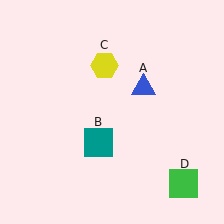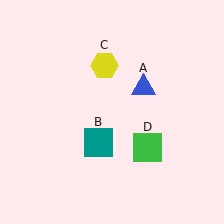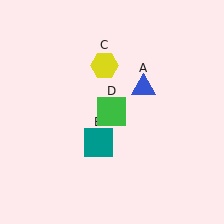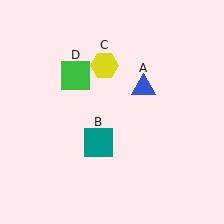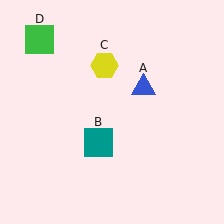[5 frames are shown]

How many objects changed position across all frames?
1 object changed position: green square (object D).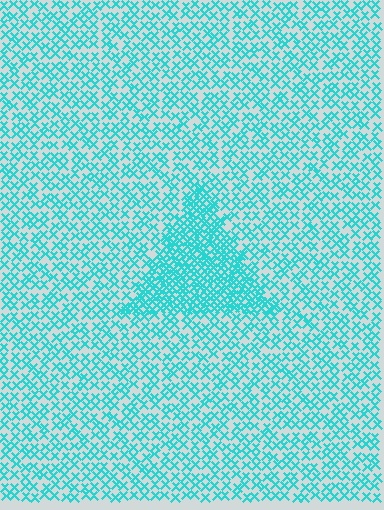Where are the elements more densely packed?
The elements are more densely packed inside the triangle boundary.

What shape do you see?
I see a triangle.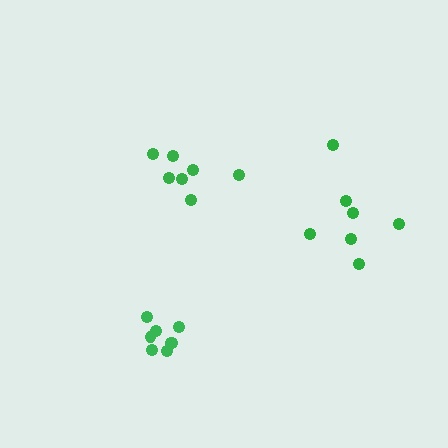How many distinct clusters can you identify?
There are 3 distinct clusters.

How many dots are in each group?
Group 1: 7 dots, Group 2: 8 dots, Group 3: 7 dots (22 total).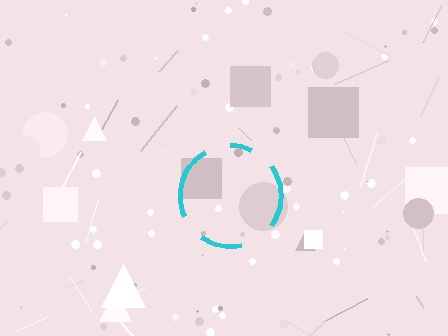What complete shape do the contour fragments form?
The contour fragments form a circle.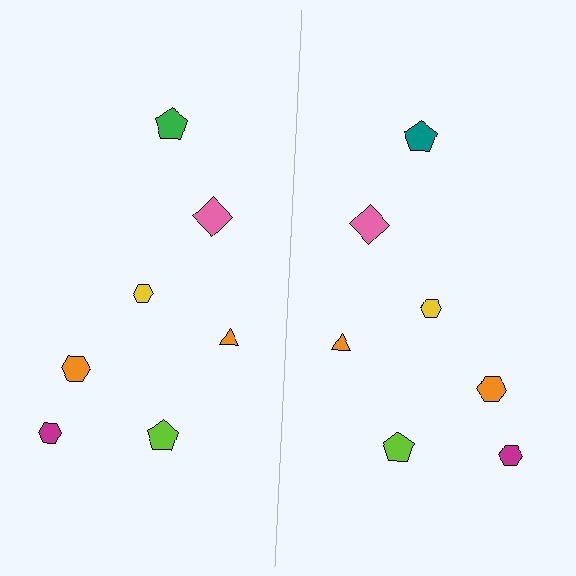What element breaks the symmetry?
The teal pentagon on the right side breaks the symmetry — its mirror counterpart is green.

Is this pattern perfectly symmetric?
No, the pattern is not perfectly symmetric. The teal pentagon on the right side breaks the symmetry — its mirror counterpart is green.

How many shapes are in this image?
There are 14 shapes in this image.